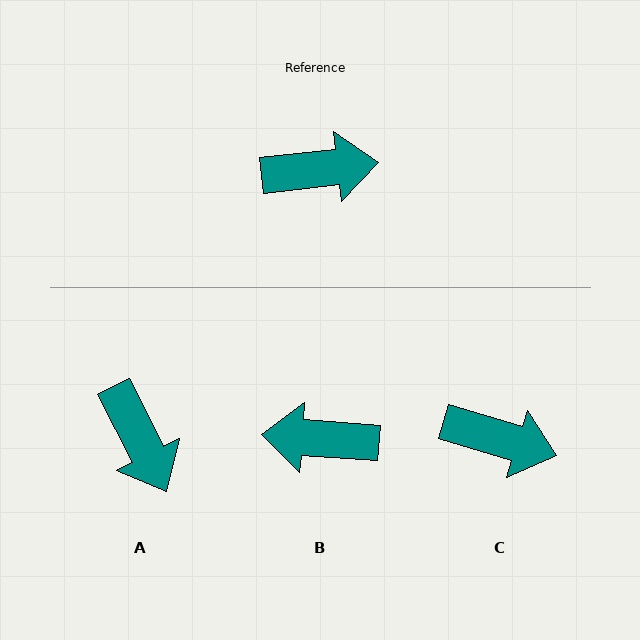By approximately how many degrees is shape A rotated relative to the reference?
Approximately 70 degrees clockwise.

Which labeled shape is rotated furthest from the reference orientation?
B, about 169 degrees away.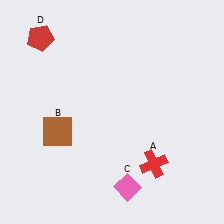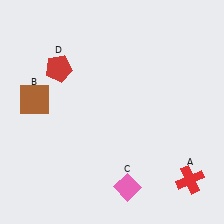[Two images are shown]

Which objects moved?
The objects that moved are: the red cross (A), the brown square (B), the red pentagon (D).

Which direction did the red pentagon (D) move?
The red pentagon (D) moved down.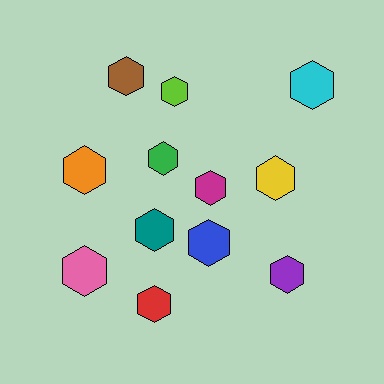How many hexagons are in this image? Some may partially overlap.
There are 12 hexagons.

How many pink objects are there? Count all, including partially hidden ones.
There is 1 pink object.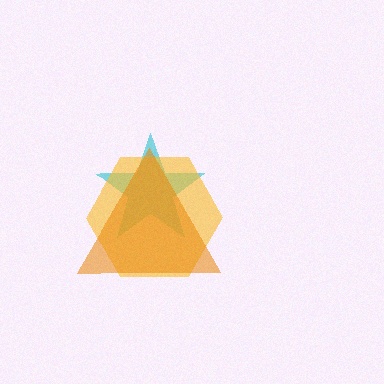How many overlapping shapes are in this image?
There are 3 overlapping shapes in the image.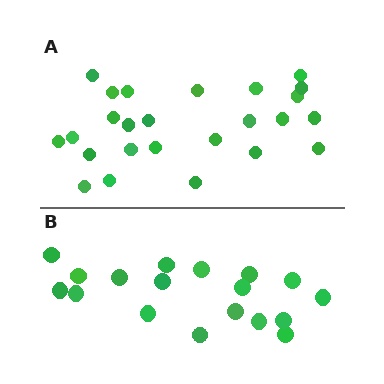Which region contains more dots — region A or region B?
Region A (the top region) has more dots.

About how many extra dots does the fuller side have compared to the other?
Region A has roughly 8 or so more dots than region B.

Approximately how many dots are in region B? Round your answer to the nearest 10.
About 20 dots. (The exact count is 18, which rounds to 20.)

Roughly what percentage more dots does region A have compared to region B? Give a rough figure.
About 40% more.